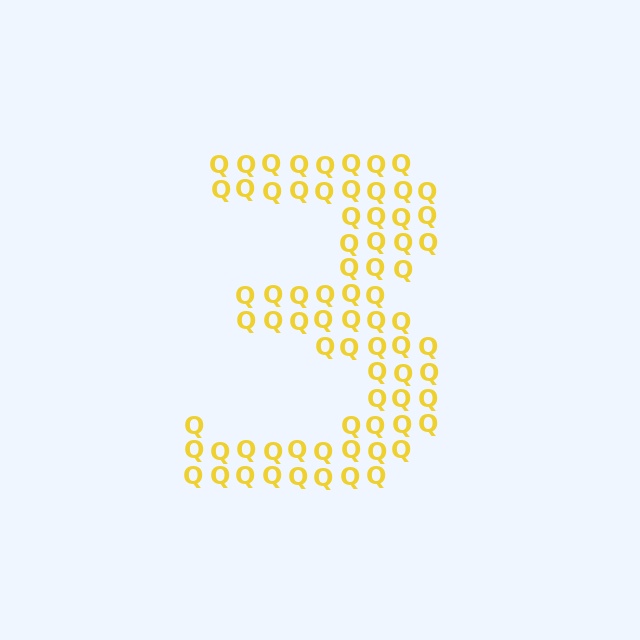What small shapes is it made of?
It is made of small letter Q's.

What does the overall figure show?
The overall figure shows the digit 3.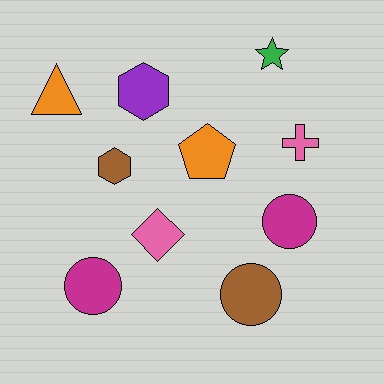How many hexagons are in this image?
There are 2 hexagons.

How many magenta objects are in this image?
There are 2 magenta objects.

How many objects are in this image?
There are 10 objects.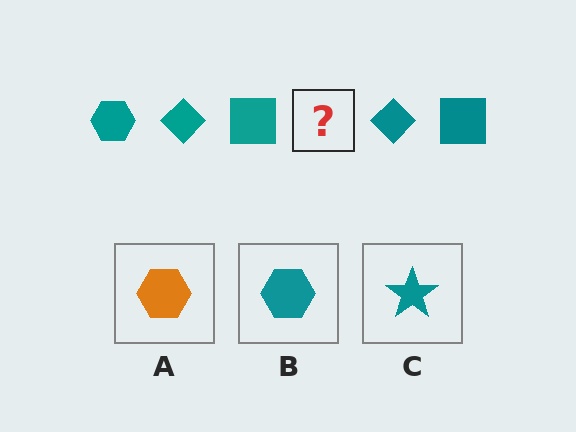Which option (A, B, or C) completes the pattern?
B.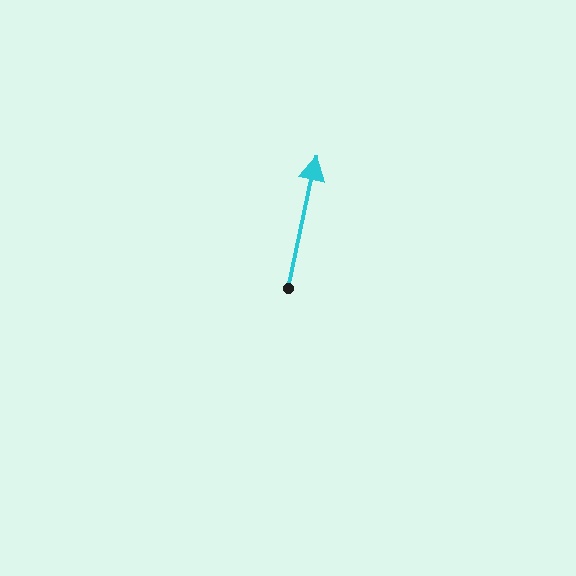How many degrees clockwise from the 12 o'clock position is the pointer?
Approximately 12 degrees.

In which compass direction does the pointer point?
North.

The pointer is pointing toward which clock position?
Roughly 12 o'clock.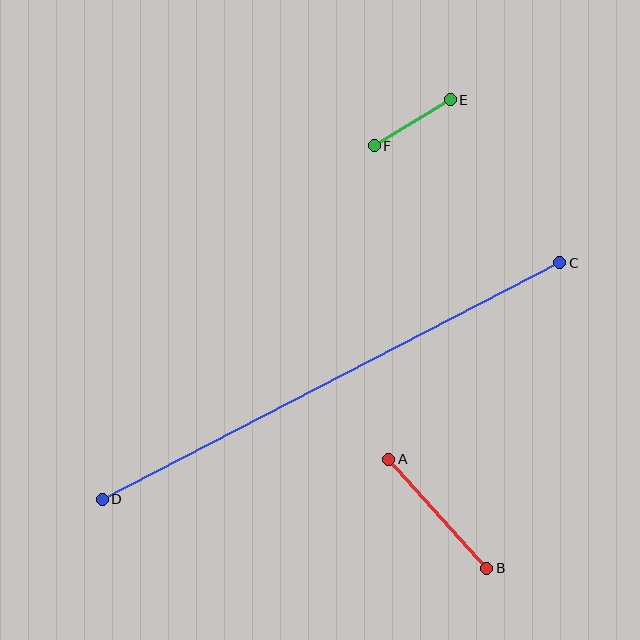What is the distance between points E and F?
The distance is approximately 89 pixels.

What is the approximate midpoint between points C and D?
The midpoint is at approximately (331, 381) pixels.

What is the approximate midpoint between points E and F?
The midpoint is at approximately (412, 123) pixels.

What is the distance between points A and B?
The distance is approximately 147 pixels.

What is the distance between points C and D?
The distance is approximately 515 pixels.